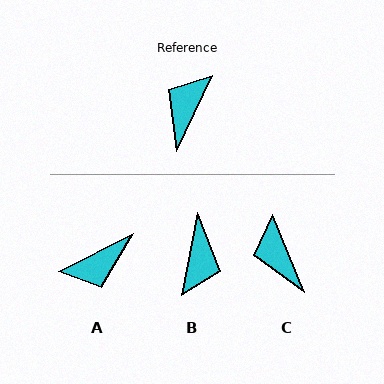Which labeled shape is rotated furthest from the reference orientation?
B, about 165 degrees away.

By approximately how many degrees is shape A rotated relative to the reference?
Approximately 142 degrees counter-clockwise.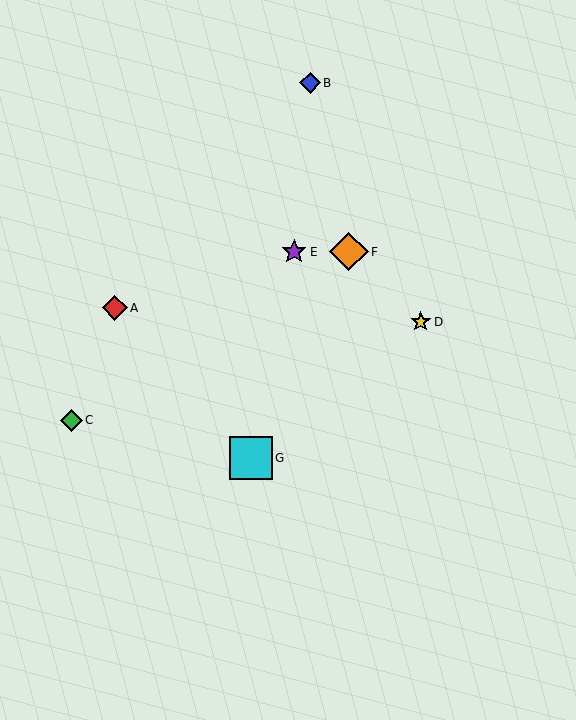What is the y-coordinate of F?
Object F is at y≈252.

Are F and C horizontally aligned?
No, F is at y≈252 and C is at y≈420.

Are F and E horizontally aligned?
Yes, both are at y≈252.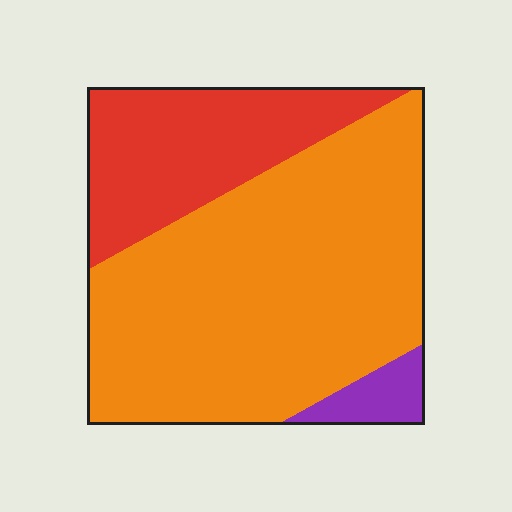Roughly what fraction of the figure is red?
Red covers about 25% of the figure.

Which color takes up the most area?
Orange, at roughly 70%.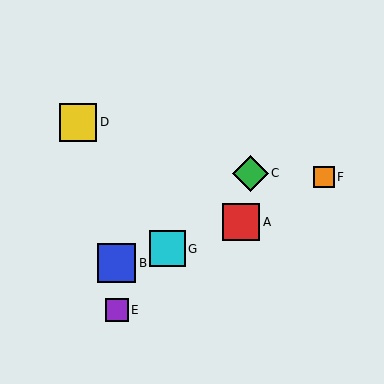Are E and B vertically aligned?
Yes, both are at x≈117.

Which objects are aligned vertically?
Objects B, E are aligned vertically.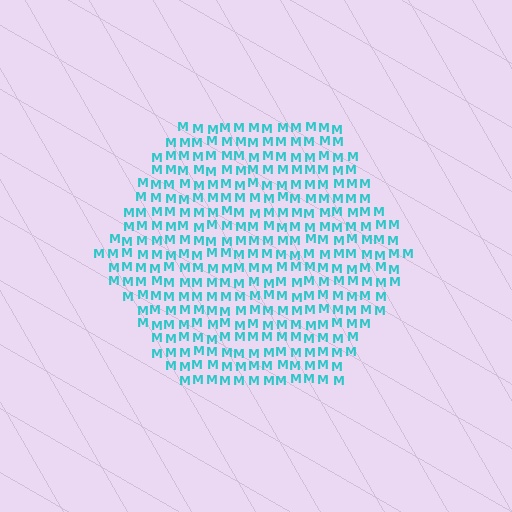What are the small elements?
The small elements are letter M's.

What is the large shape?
The large shape is a hexagon.